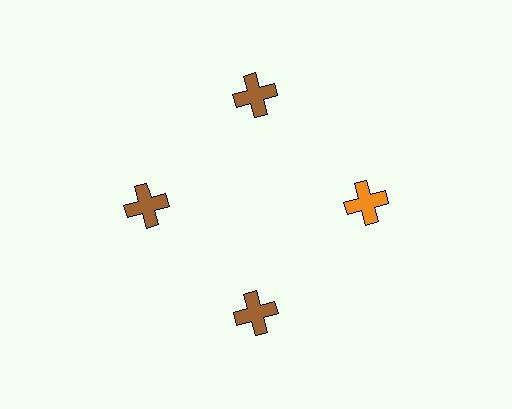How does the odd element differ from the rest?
It has a different color: orange instead of brown.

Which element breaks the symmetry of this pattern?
The orange cross at roughly the 3 o'clock position breaks the symmetry. All other shapes are brown crosses.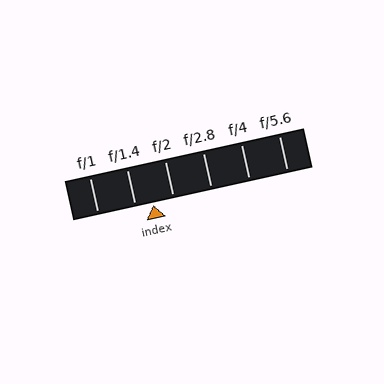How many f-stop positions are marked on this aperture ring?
There are 6 f-stop positions marked.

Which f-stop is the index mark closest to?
The index mark is closest to f/1.4.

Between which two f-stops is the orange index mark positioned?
The index mark is between f/1.4 and f/2.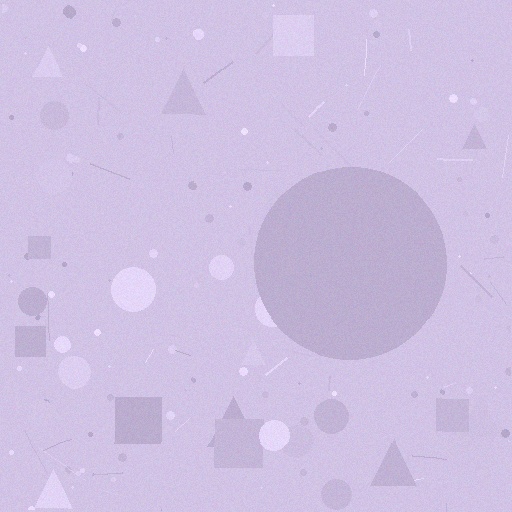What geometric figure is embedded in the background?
A circle is embedded in the background.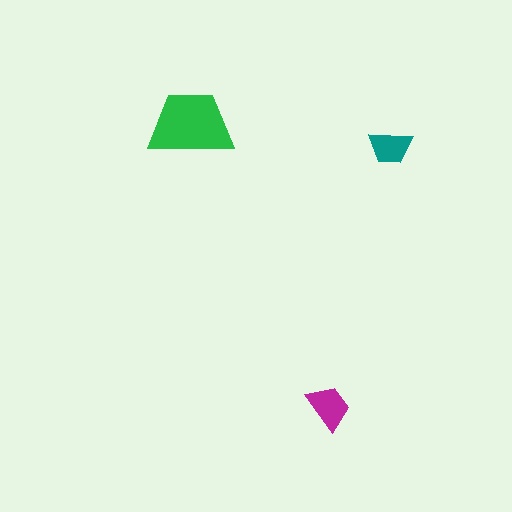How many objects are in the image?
There are 3 objects in the image.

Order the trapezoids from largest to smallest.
the green one, the magenta one, the teal one.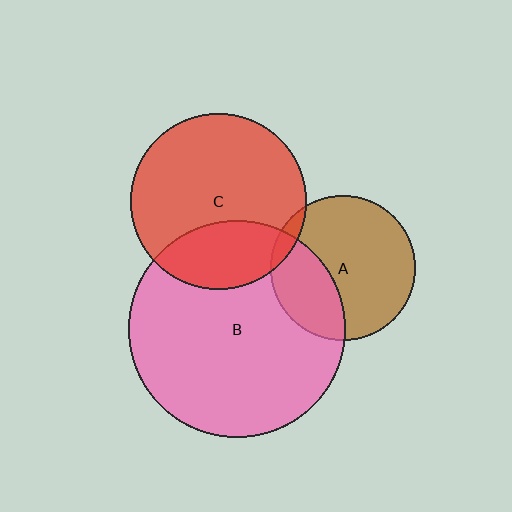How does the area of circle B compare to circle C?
Approximately 1.5 times.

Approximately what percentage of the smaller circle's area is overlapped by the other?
Approximately 5%.